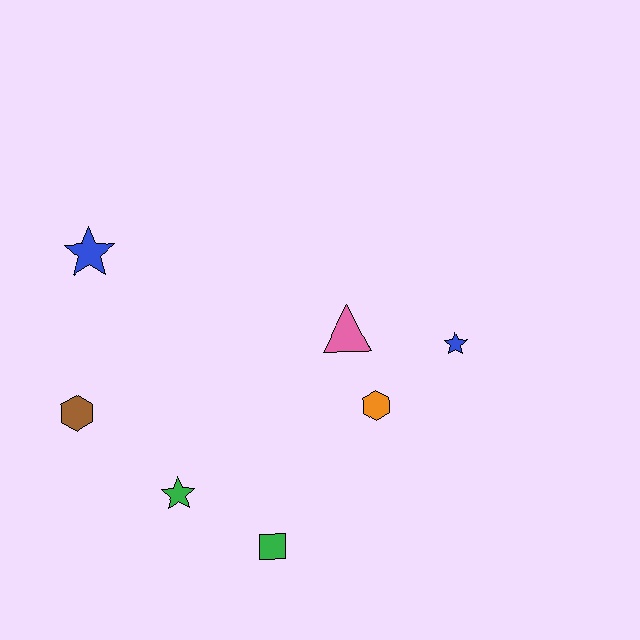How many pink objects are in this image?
There is 1 pink object.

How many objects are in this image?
There are 7 objects.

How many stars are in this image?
There are 3 stars.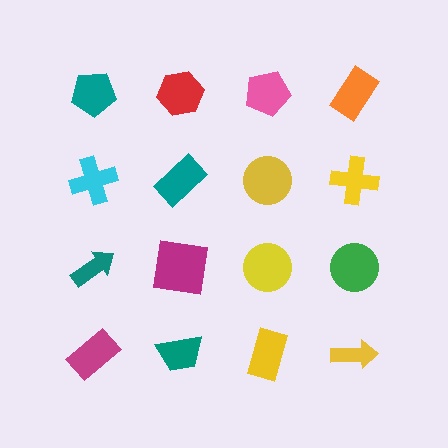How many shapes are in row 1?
4 shapes.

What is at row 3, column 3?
A yellow circle.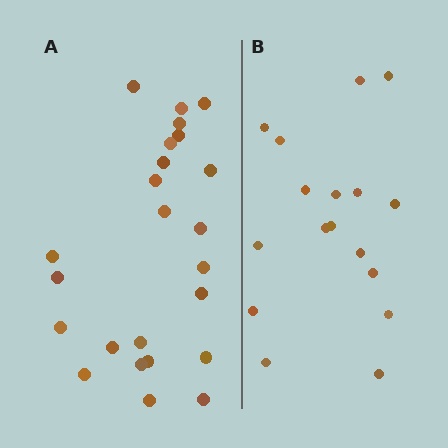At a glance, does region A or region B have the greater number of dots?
Region A (the left region) has more dots.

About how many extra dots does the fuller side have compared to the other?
Region A has roughly 8 or so more dots than region B.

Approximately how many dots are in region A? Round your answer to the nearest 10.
About 20 dots. (The exact count is 24, which rounds to 20.)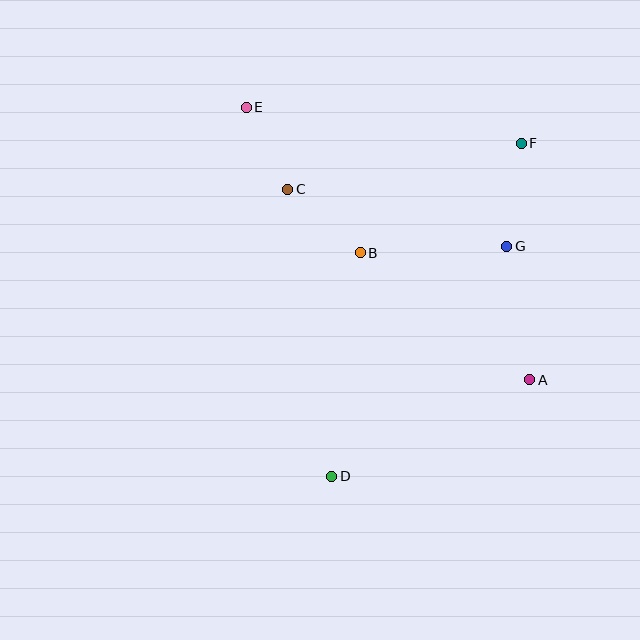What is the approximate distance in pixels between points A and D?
The distance between A and D is approximately 220 pixels.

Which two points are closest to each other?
Points C and E are closest to each other.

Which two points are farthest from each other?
Points A and E are farthest from each other.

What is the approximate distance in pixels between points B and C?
The distance between B and C is approximately 97 pixels.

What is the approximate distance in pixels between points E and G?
The distance between E and G is approximately 295 pixels.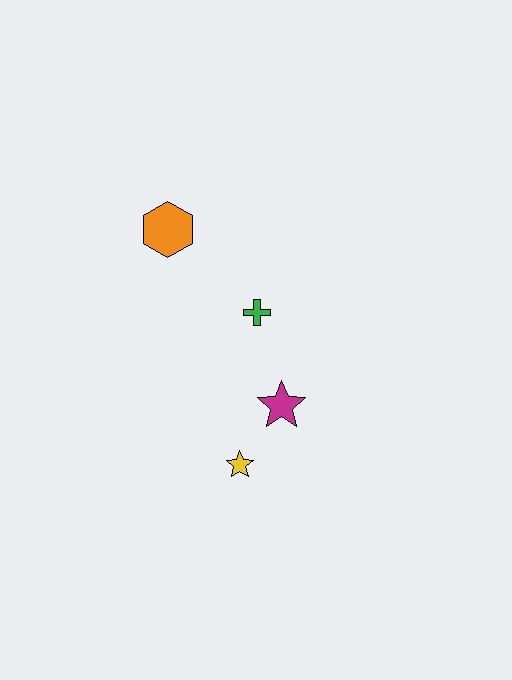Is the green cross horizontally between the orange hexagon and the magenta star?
Yes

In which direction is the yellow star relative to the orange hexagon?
The yellow star is below the orange hexagon.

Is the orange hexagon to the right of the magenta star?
No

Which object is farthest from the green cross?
The yellow star is farthest from the green cross.